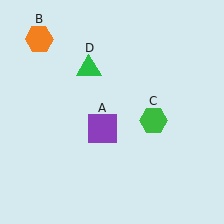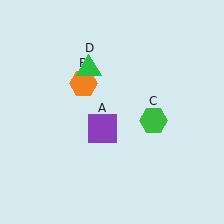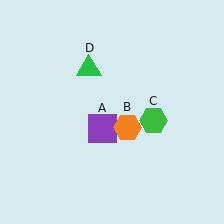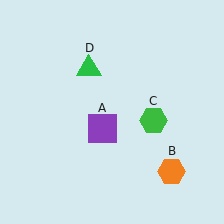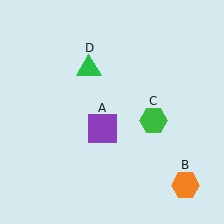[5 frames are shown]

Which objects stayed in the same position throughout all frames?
Purple square (object A) and green hexagon (object C) and green triangle (object D) remained stationary.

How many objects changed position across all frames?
1 object changed position: orange hexagon (object B).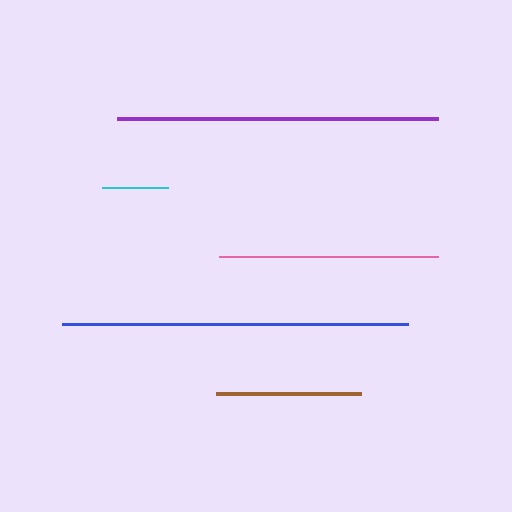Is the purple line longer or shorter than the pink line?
The purple line is longer than the pink line.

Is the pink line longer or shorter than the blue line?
The blue line is longer than the pink line.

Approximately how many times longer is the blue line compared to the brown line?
The blue line is approximately 2.4 times the length of the brown line.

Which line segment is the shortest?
The cyan line is the shortest at approximately 66 pixels.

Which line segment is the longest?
The blue line is the longest at approximately 346 pixels.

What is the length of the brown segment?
The brown segment is approximately 145 pixels long.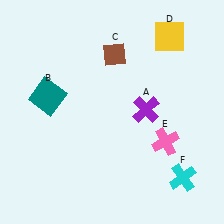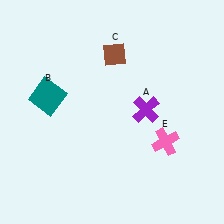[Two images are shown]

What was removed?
The yellow square (D), the cyan cross (F) were removed in Image 2.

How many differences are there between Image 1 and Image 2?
There are 2 differences between the two images.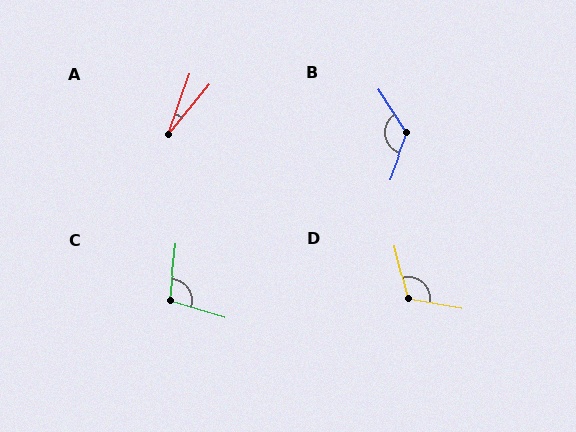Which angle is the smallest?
A, at approximately 20 degrees.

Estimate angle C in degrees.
Approximately 100 degrees.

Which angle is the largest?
B, at approximately 126 degrees.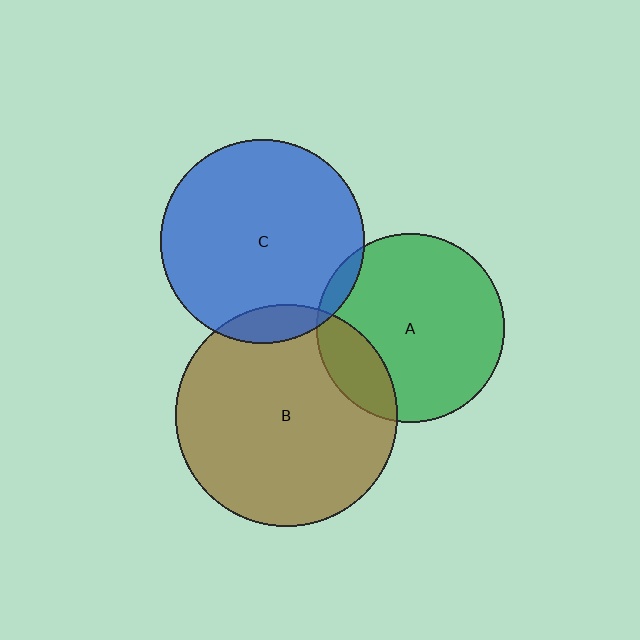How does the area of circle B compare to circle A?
Approximately 1.4 times.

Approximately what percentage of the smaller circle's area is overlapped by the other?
Approximately 5%.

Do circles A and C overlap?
Yes.